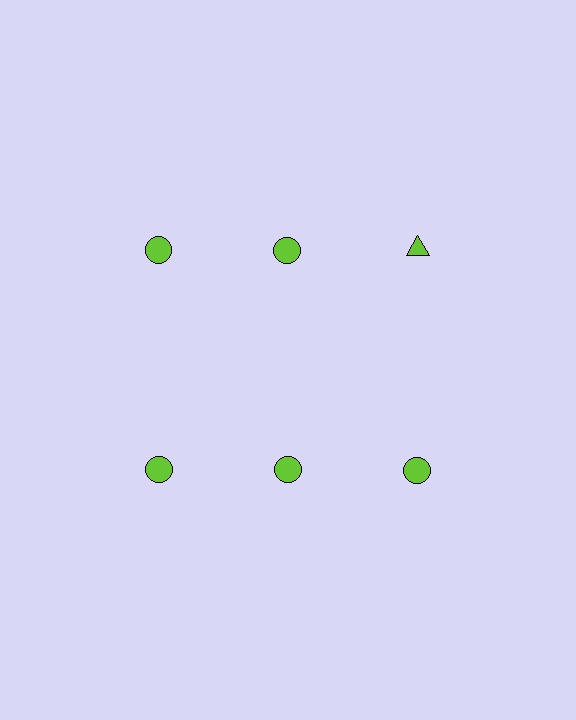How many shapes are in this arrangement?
There are 6 shapes arranged in a grid pattern.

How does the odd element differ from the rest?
It has a different shape: triangle instead of circle.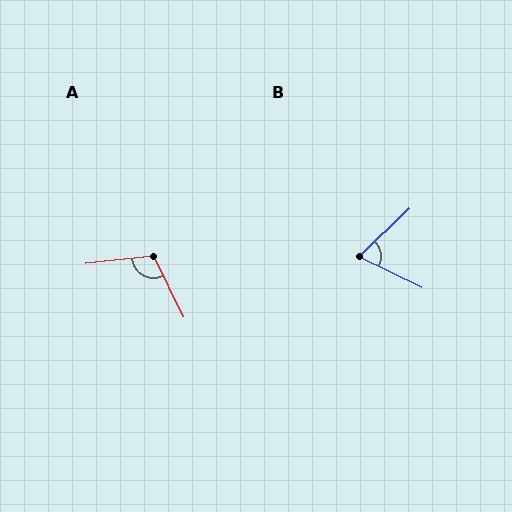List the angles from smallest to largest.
B (69°), A (109°).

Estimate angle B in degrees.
Approximately 69 degrees.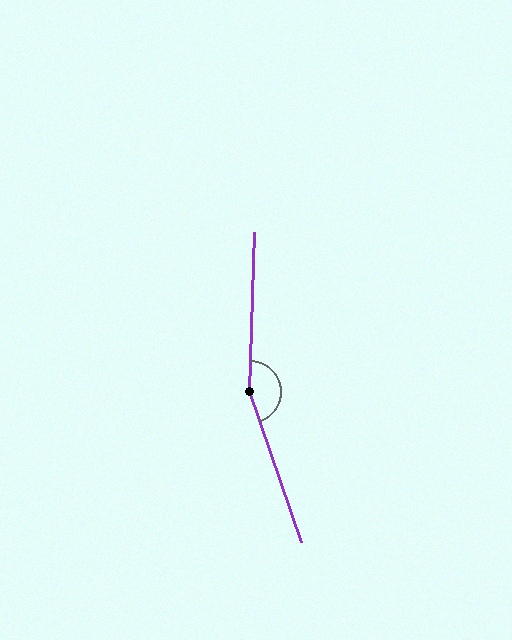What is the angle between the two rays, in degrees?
Approximately 159 degrees.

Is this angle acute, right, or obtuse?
It is obtuse.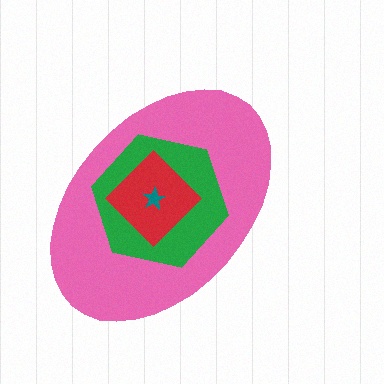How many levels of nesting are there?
4.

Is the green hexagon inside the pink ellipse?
Yes.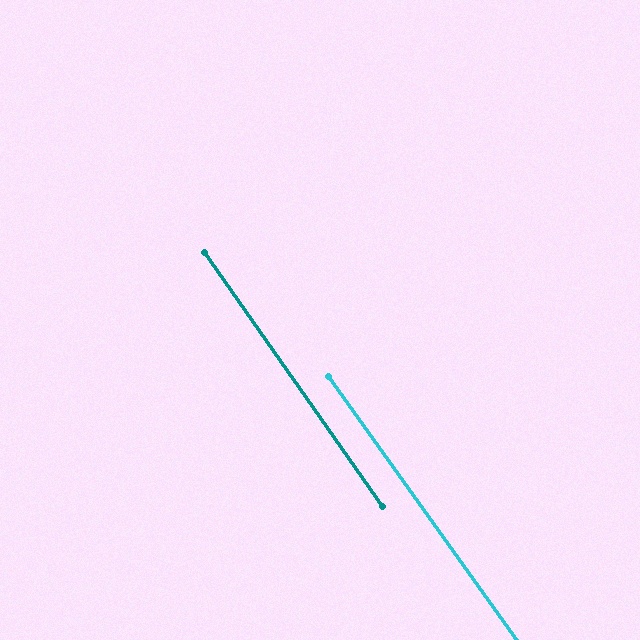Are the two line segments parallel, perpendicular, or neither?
Parallel — their directions differ by only 0.4°.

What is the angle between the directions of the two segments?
Approximately 0 degrees.